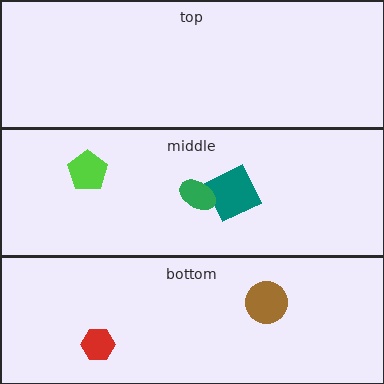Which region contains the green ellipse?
The middle region.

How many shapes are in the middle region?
3.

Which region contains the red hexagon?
The bottom region.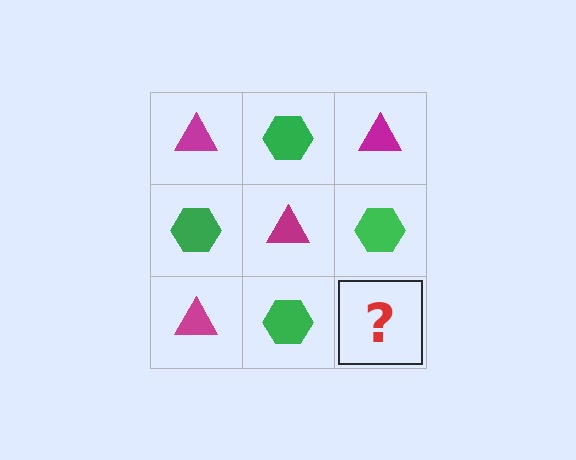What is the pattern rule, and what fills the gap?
The rule is that it alternates magenta triangle and green hexagon in a checkerboard pattern. The gap should be filled with a magenta triangle.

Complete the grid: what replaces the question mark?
The question mark should be replaced with a magenta triangle.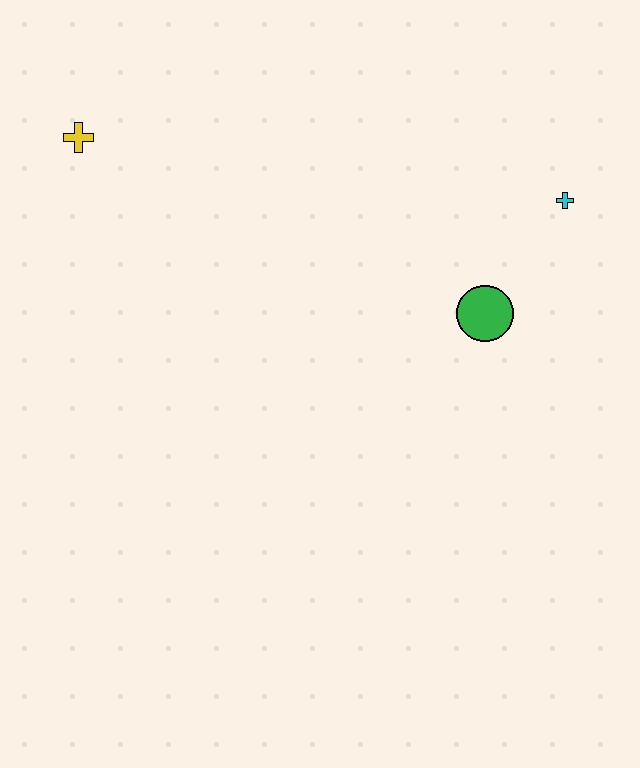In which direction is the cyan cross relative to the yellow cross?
The cyan cross is to the right of the yellow cross.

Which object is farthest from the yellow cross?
The cyan cross is farthest from the yellow cross.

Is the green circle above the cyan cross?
No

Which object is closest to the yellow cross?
The green circle is closest to the yellow cross.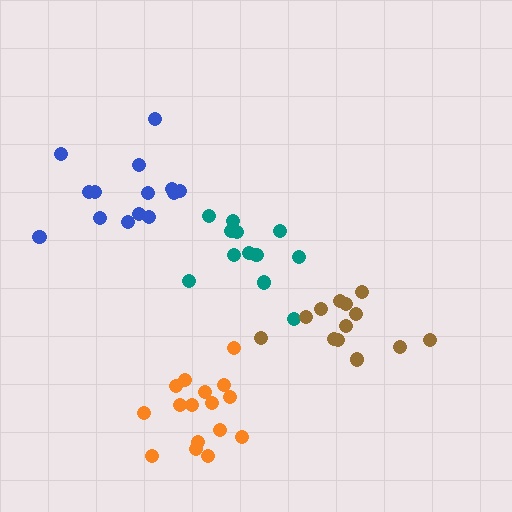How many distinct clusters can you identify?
There are 4 distinct clusters.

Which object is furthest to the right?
The brown cluster is rightmost.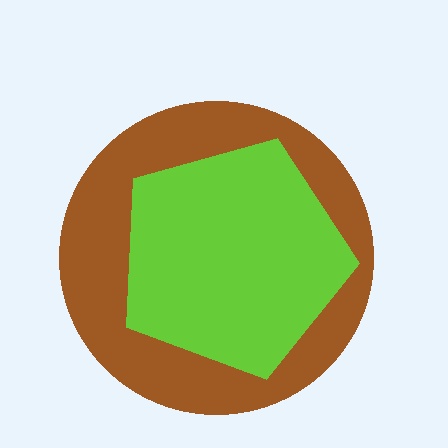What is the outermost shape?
The brown circle.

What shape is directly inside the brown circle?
The lime pentagon.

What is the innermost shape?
The lime pentagon.